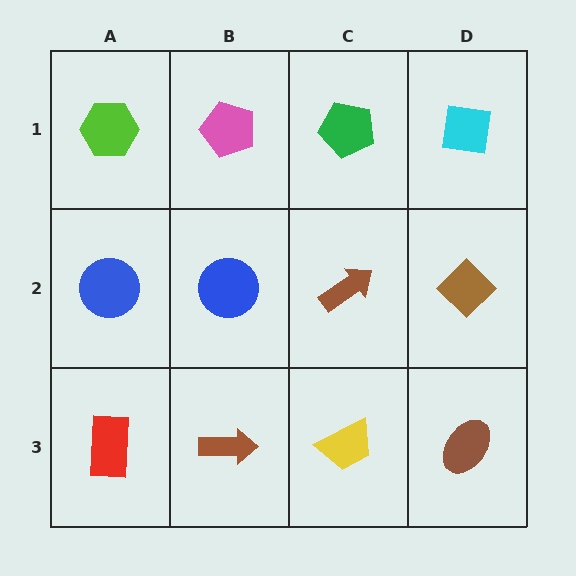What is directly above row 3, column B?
A blue circle.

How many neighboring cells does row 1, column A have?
2.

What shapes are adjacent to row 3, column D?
A brown diamond (row 2, column D), a yellow trapezoid (row 3, column C).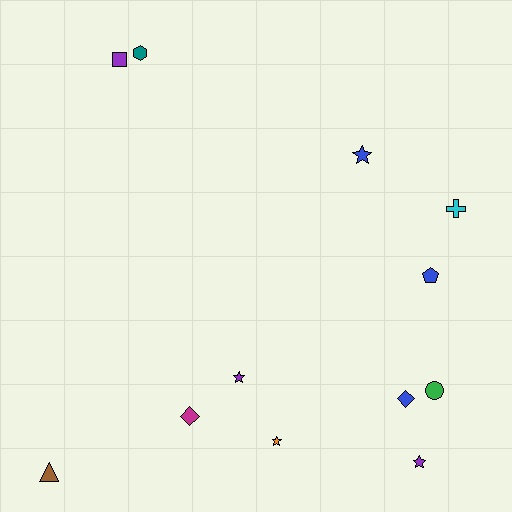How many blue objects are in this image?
There are 3 blue objects.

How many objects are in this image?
There are 12 objects.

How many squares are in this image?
There is 1 square.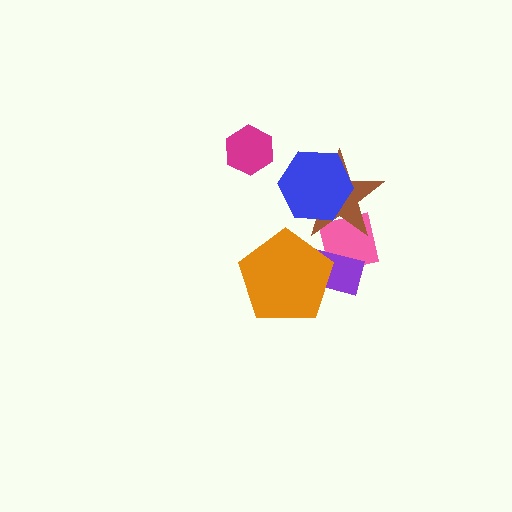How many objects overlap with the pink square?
4 objects overlap with the pink square.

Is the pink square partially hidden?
Yes, it is partially covered by another shape.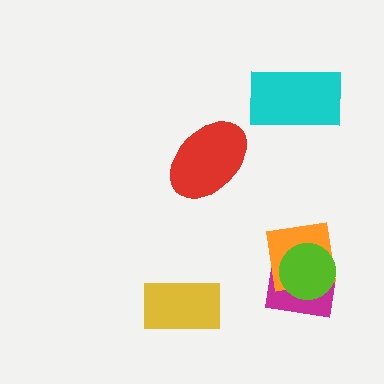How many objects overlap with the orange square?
2 objects overlap with the orange square.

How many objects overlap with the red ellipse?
0 objects overlap with the red ellipse.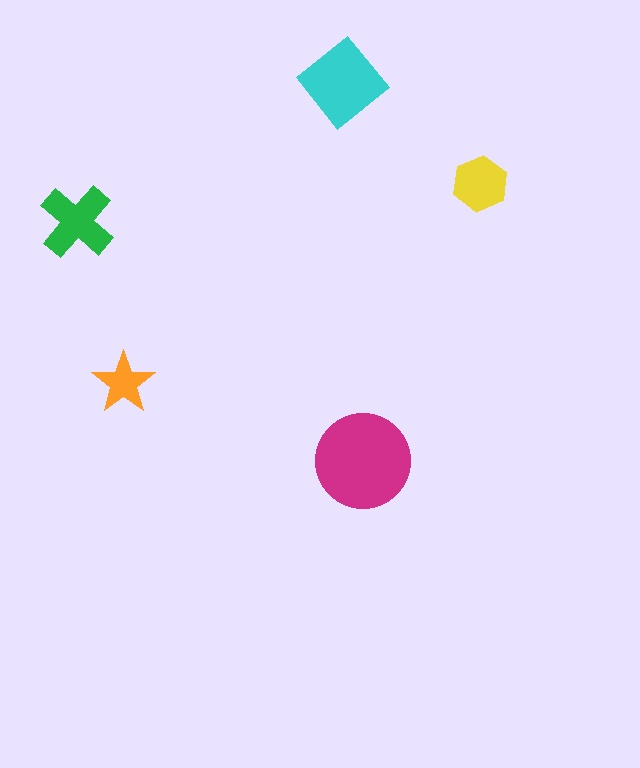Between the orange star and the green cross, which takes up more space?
The green cross.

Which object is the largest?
The magenta circle.